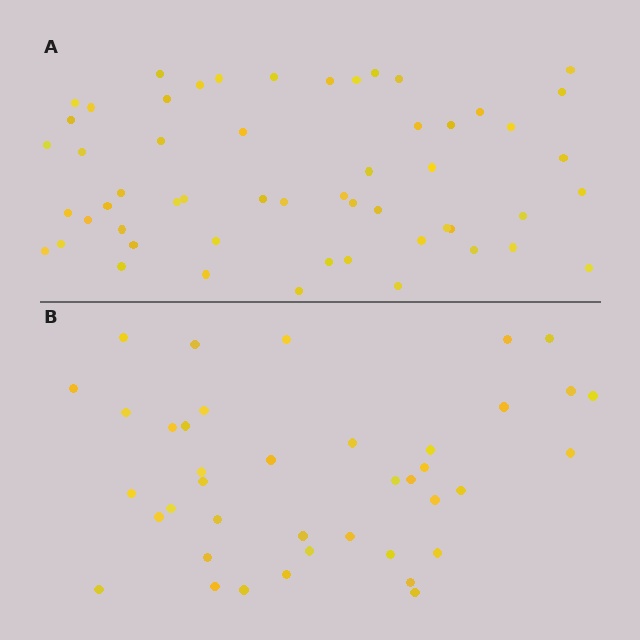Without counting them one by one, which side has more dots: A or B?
Region A (the top region) has more dots.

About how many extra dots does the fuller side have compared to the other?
Region A has approximately 15 more dots than region B.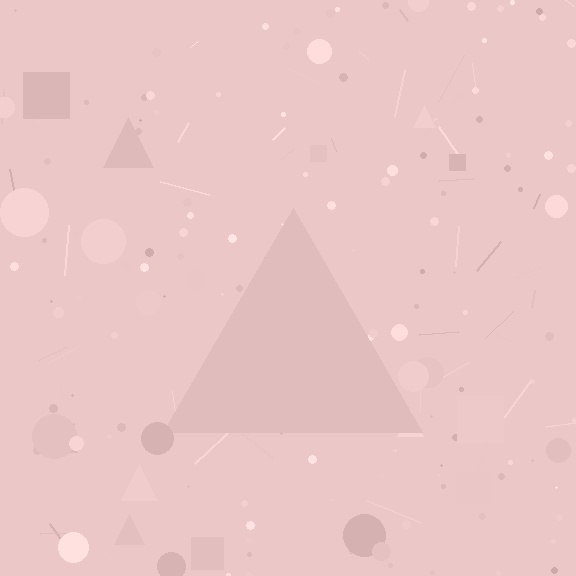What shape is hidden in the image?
A triangle is hidden in the image.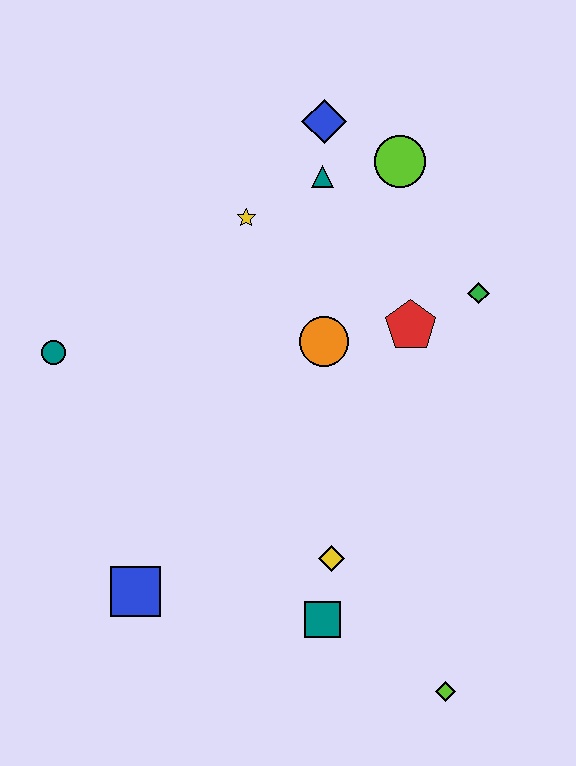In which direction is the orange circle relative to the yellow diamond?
The orange circle is above the yellow diamond.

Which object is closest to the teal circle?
The yellow star is closest to the teal circle.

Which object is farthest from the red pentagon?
The blue square is farthest from the red pentagon.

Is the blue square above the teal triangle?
No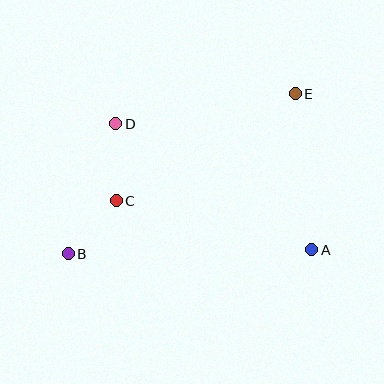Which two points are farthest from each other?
Points B and E are farthest from each other.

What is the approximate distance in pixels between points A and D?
The distance between A and D is approximately 233 pixels.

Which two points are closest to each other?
Points B and C are closest to each other.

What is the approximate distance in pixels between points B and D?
The distance between B and D is approximately 138 pixels.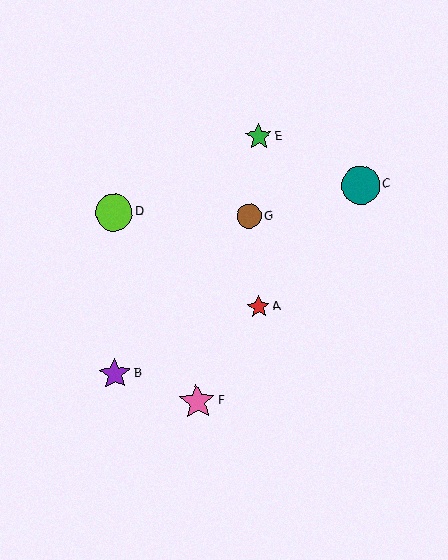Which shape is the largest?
The teal circle (labeled C) is the largest.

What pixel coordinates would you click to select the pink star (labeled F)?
Click at (197, 402) to select the pink star F.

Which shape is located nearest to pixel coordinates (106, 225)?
The lime circle (labeled D) at (114, 213) is nearest to that location.